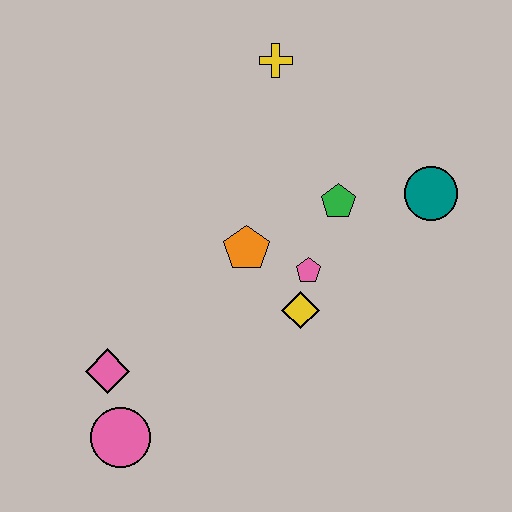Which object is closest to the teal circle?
The green pentagon is closest to the teal circle.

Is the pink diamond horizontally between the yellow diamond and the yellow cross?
No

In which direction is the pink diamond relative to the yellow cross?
The pink diamond is below the yellow cross.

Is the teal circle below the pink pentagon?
No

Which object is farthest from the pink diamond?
The teal circle is farthest from the pink diamond.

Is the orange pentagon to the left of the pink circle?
No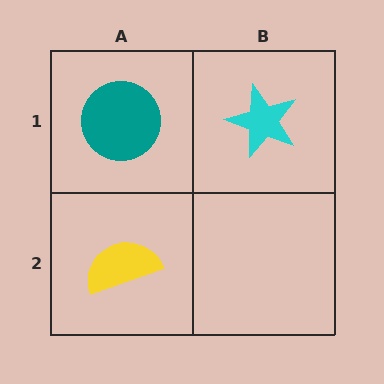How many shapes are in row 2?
1 shape.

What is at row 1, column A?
A teal circle.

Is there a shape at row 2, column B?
No, that cell is empty.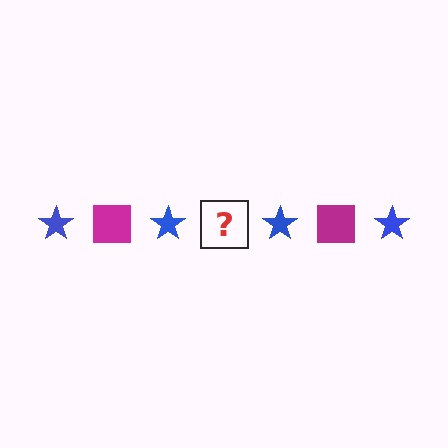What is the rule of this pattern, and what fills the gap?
The rule is that the pattern alternates between blue star and magenta square. The gap should be filled with a magenta square.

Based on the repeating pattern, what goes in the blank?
The blank should be a magenta square.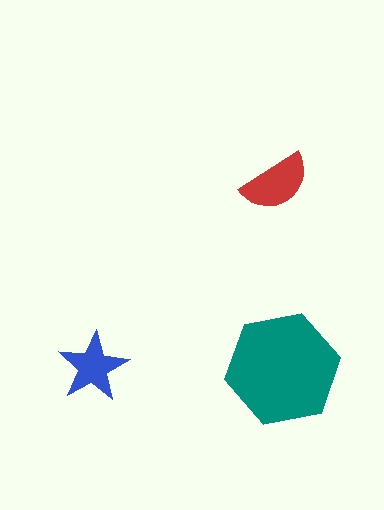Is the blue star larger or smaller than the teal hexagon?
Smaller.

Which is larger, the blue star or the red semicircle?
The red semicircle.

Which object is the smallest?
The blue star.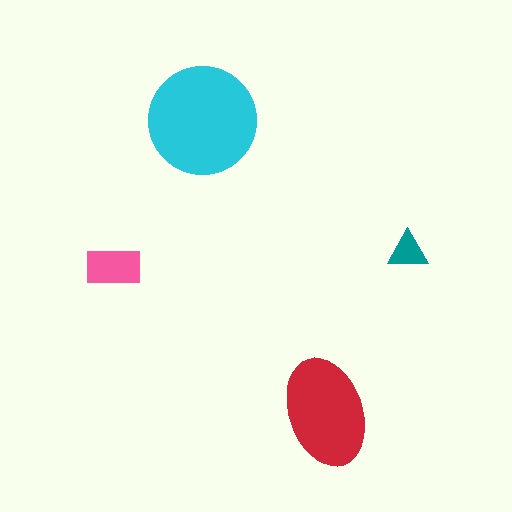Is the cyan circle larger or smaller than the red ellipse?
Larger.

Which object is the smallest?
The teal triangle.